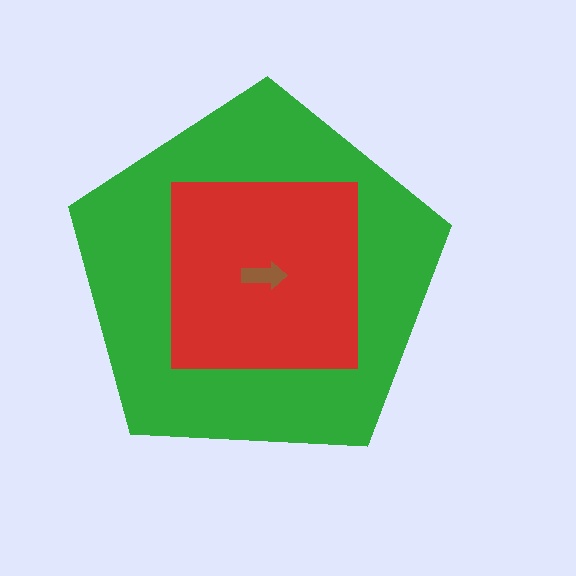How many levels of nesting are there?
3.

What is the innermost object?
The brown arrow.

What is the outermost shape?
The green pentagon.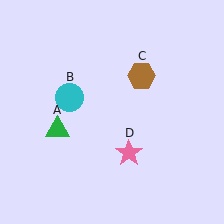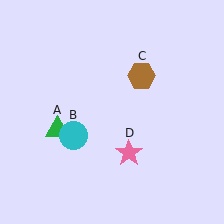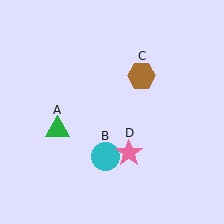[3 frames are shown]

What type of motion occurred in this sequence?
The cyan circle (object B) rotated counterclockwise around the center of the scene.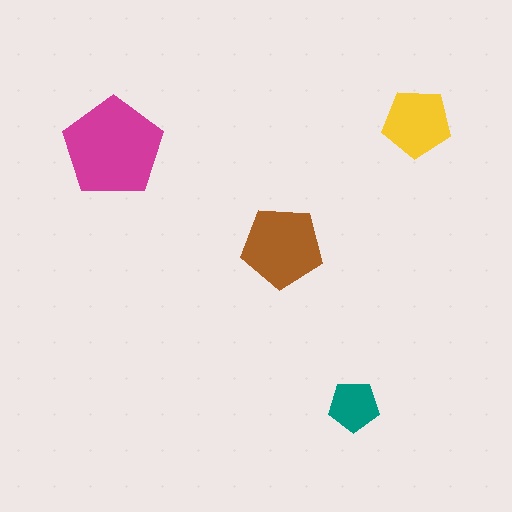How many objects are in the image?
There are 4 objects in the image.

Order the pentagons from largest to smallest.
the magenta one, the brown one, the yellow one, the teal one.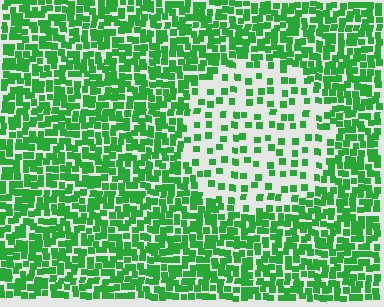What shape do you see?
I see a circle.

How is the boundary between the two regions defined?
The boundary is defined by a change in element density (approximately 2.7x ratio). All elements are the same color, size, and shape.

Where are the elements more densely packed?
The elements are more densely packed outside the circle boundary.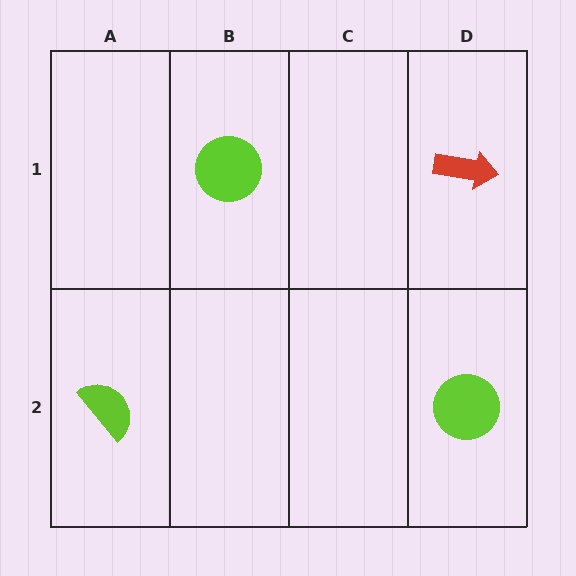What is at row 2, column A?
A lime semicircle.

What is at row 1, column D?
A red arrow.